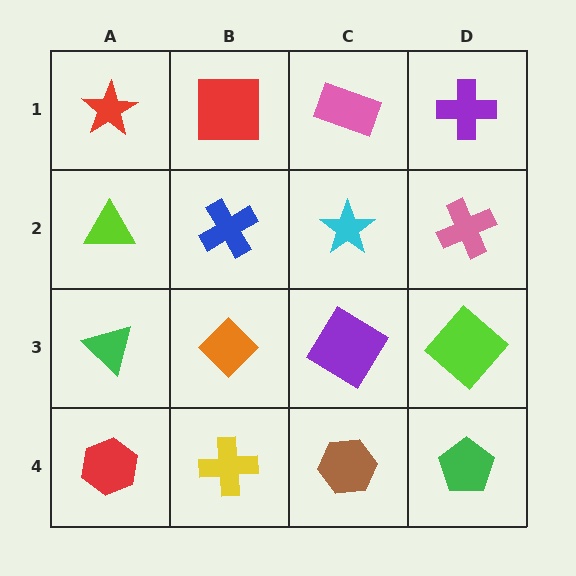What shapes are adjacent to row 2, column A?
A red star (row 1, column A), a green triangle (row 3, column A), a blue cross (row 2, column B).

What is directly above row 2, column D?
A purple cross.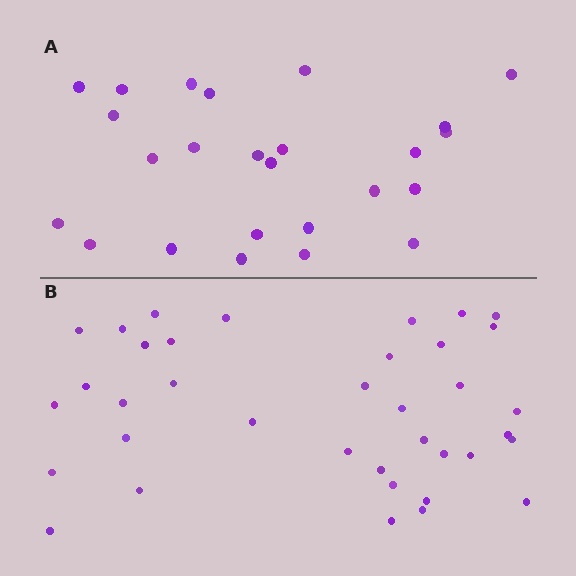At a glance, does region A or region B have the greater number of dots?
Region B (the bottom region) has more dots.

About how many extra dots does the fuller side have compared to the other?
Region B has roughly 12 or so more dots than region A.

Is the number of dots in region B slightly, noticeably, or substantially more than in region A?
Region B has substantially more. The ratio is roughly 1.5 to 1.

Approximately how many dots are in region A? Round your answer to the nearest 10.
About 20 dots. (The exact count is 25, which rounds to 20.)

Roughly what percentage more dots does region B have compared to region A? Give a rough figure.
About 50% more.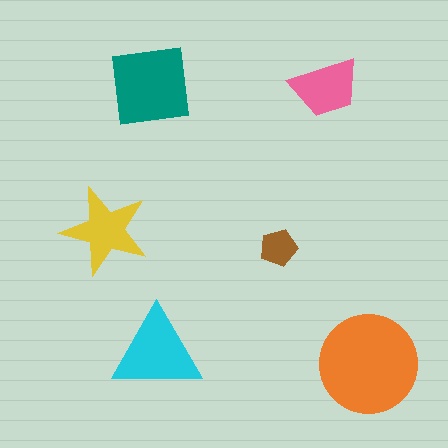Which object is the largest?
The orange circle.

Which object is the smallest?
The brown pentagon.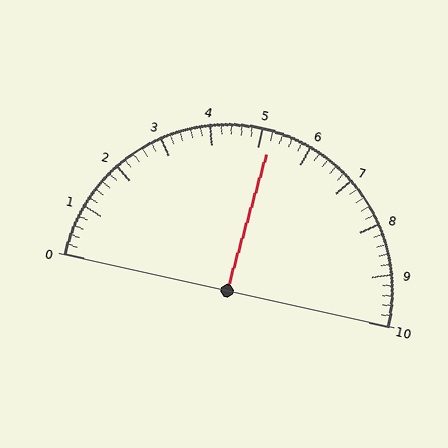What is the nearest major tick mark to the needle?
The nearest major tick mark is 5.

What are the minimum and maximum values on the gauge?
The gauge ranges from 0 to 10.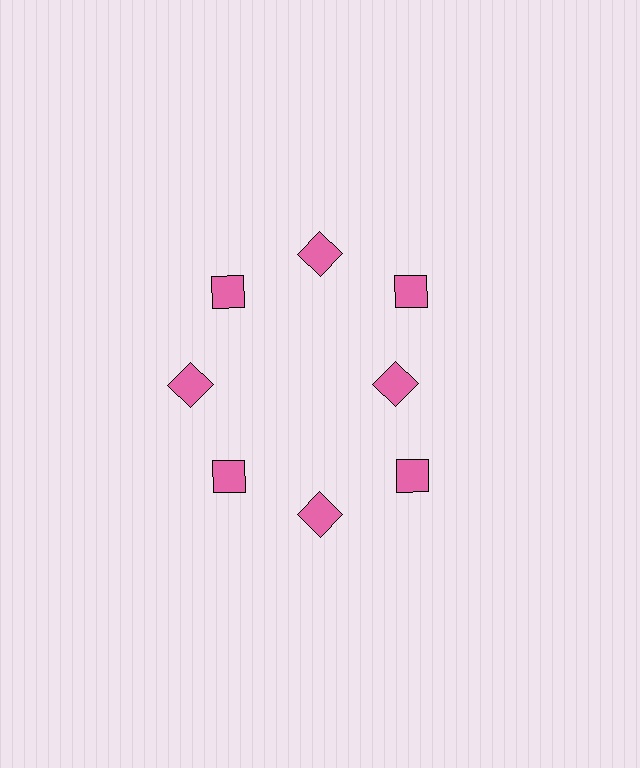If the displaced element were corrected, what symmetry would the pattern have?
It would have 8-fold rotational symmetry — the pattern would map onto itself every 45 degrees.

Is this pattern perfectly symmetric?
No. The 8 pink diamonds are arranged in a ring, but one element near the 3 o'clock position is pulled inward toward the center, breaking the 8-fold rotational symmetry.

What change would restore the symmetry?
The symmetry would be restored by moving it outward, back onto the ring so that all 8 diamonds sit at equal angles and equal distance from the center.